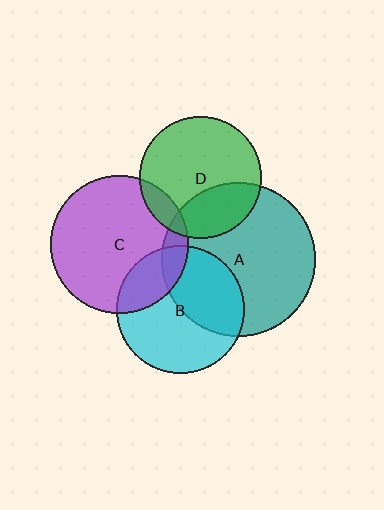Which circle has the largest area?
Circle A (teal).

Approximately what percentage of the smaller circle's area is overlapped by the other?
Approximately 10%.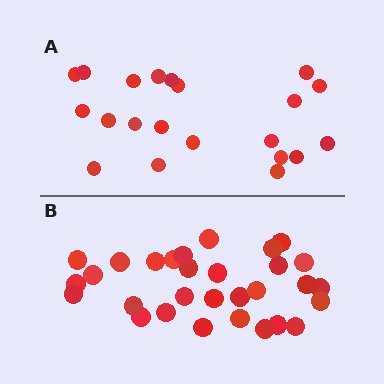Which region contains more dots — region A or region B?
Region B (the bottom region) has more dots.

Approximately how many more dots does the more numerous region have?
Region B has roughly 8 or so more dots than region A.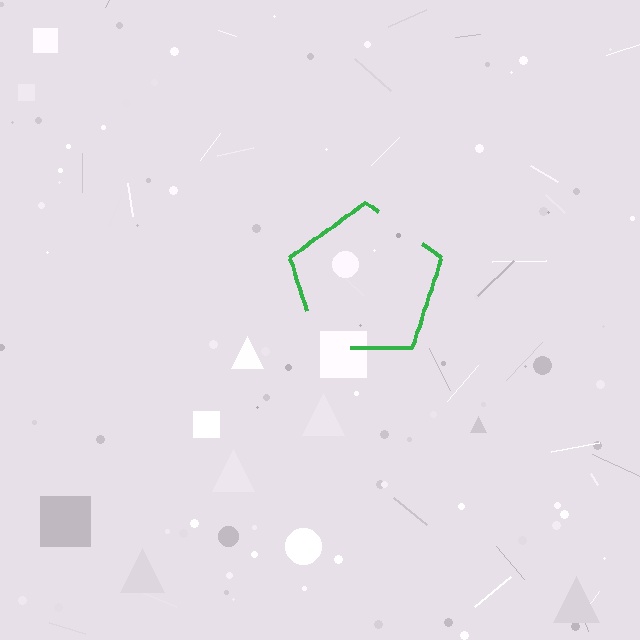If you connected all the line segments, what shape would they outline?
They would outline a pentagon.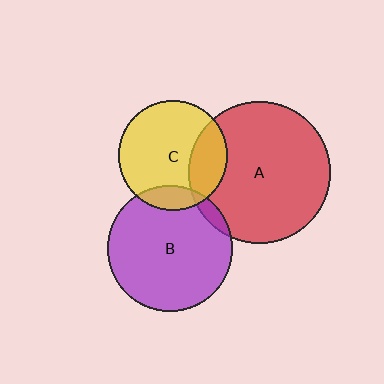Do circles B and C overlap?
Yes.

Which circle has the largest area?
Circle A (red).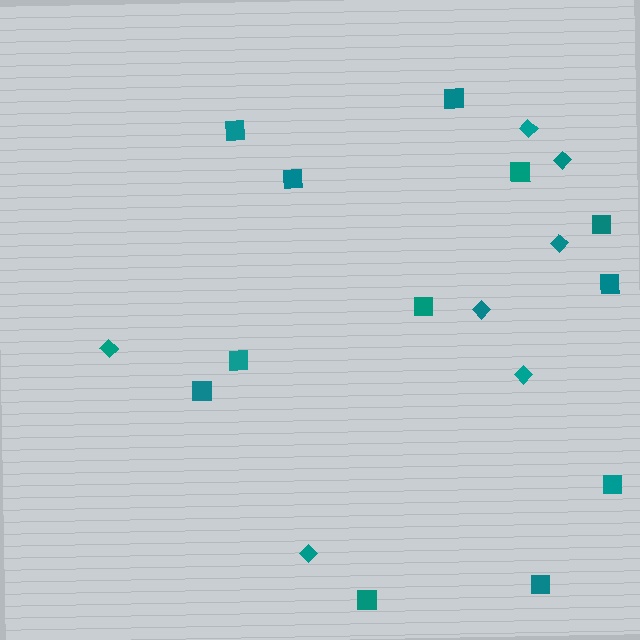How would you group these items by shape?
There are 2 groups: one group of diamonds (7) and one group of squares (12).